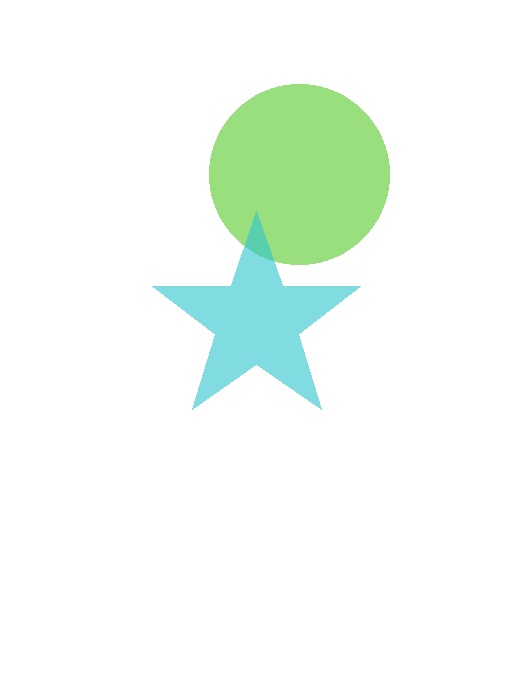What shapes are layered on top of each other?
The layered shapes are: a lime circle, a cyan star.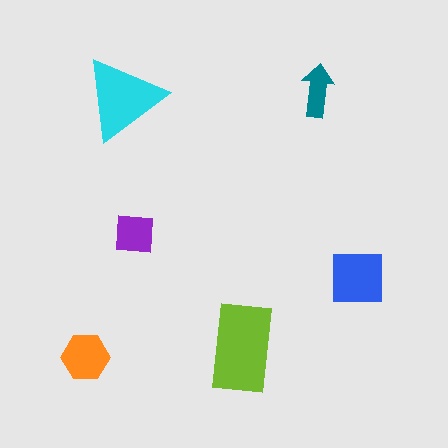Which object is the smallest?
The teal arrow.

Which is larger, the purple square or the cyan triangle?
The cyan triangle.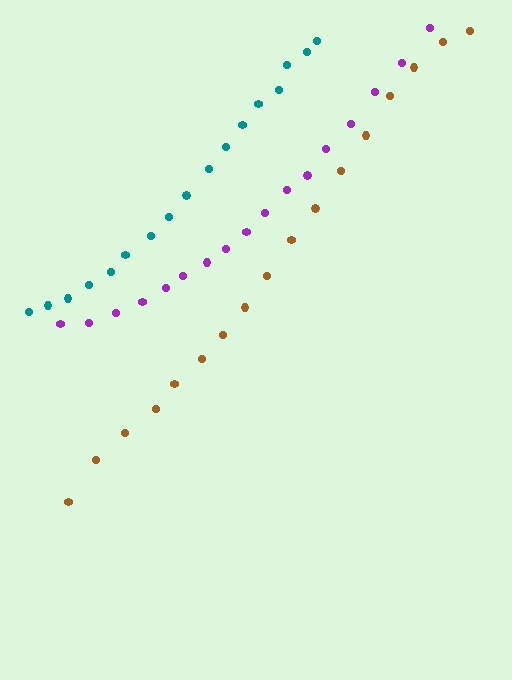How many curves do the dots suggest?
There are 3 distinct paths.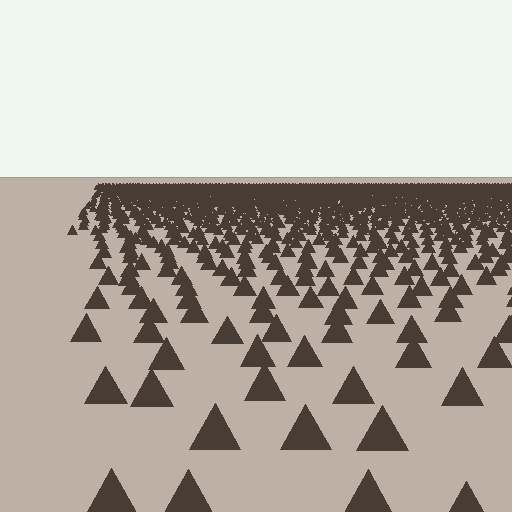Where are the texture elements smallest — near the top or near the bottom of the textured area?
Near the top.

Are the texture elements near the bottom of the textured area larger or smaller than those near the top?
Larger. Near the bottom, elements are closer to the viewer and appear at a bigger on-screen size.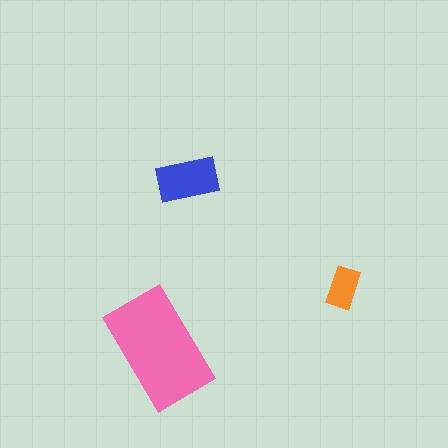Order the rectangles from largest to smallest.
the pink one, the blue one, the orange one.